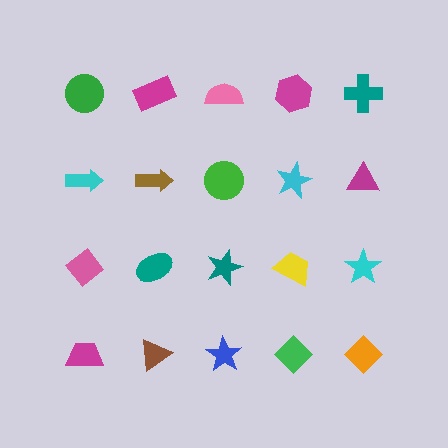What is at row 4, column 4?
A green diamond.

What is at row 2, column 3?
A green circle.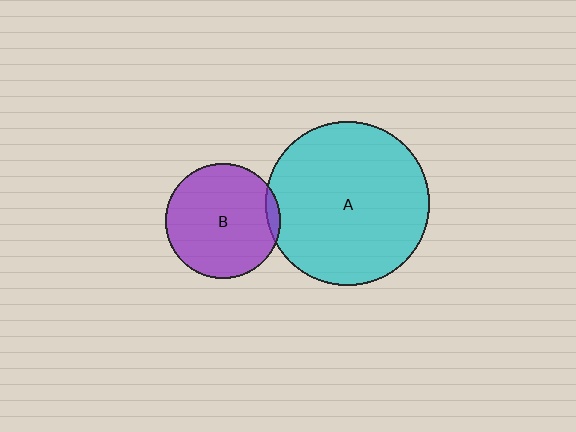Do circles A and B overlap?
Yes.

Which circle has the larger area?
Circle A (cyan).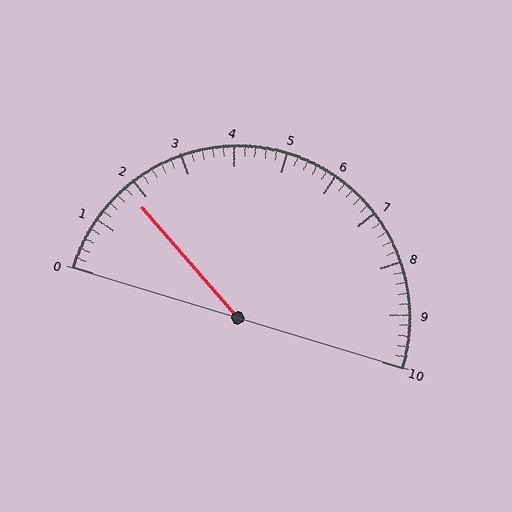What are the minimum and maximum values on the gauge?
The gauge ranges from 0 to 10.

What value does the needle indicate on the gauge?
The needle indicates approximately 1.8.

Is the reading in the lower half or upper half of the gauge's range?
The reading is in the lower half of the range (0 to 10).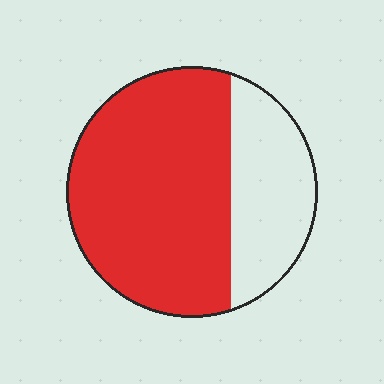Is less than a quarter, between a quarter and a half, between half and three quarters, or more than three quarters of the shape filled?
Between half and three quarters.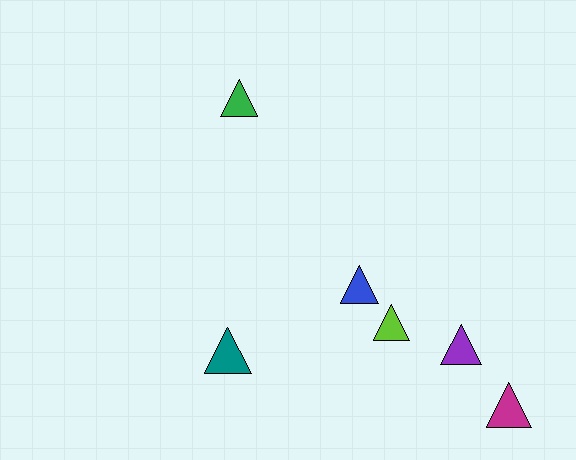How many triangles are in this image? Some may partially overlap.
There are 6 triangles.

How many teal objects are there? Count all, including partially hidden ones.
There is 1 teal object.